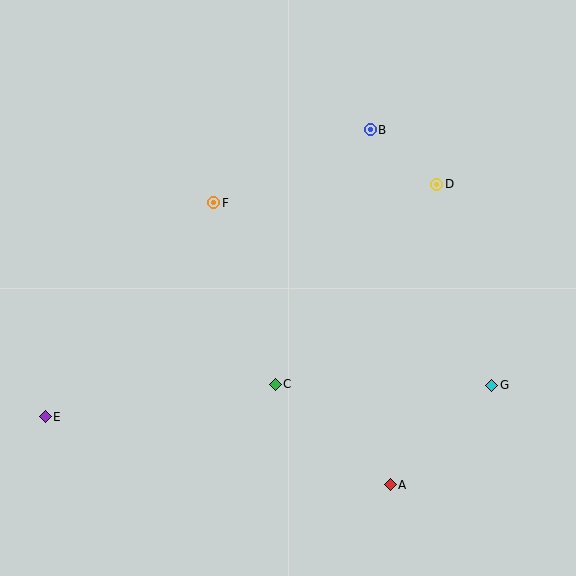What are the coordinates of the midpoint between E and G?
The midpoint between E and G is at (269, 401).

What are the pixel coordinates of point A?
Point A is at (390, 485).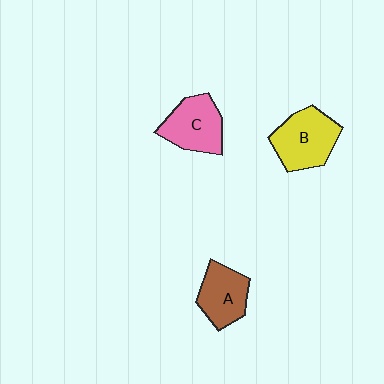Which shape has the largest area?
Shape B (yellow).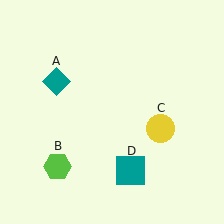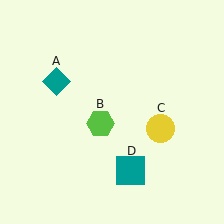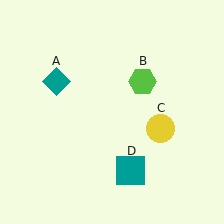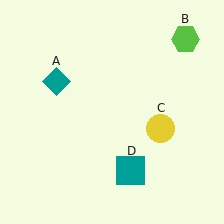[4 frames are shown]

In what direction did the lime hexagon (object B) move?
The lime hexagon (object B) moved up and to the right.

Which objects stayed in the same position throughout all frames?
Teal diamond (object A) and yellow circle (object C) and teal square (object D) remained stationary.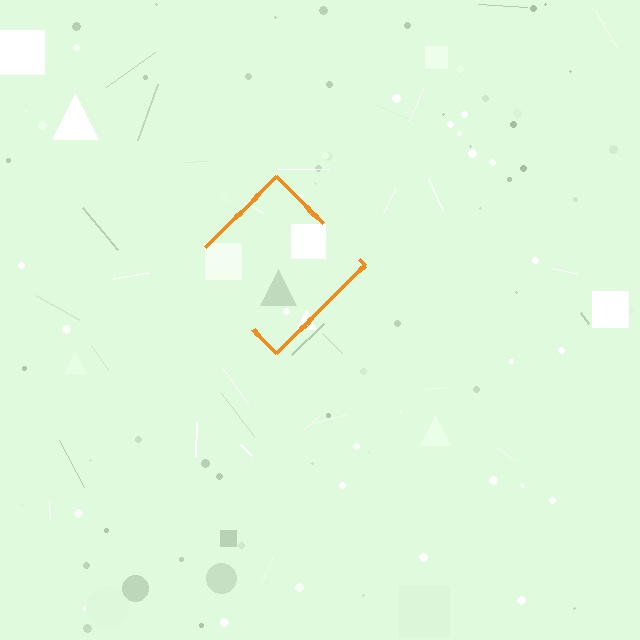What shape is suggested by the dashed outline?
The dashed outline suggests a diamond.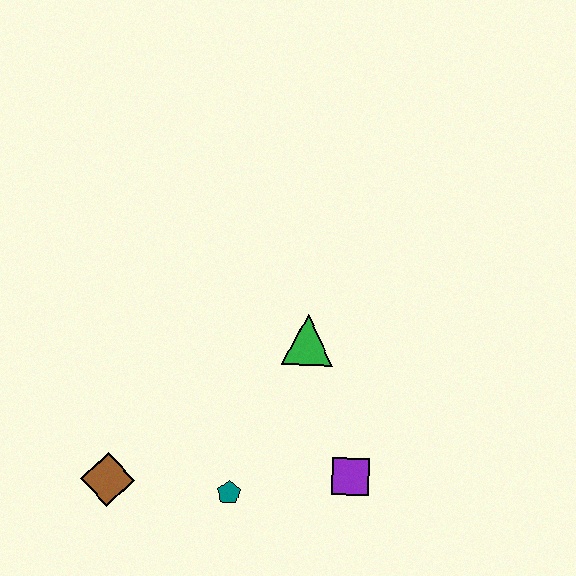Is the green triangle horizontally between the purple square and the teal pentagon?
Yes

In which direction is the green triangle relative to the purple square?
The green triangle is above the purple square.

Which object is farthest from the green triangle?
The brown diamond is farthest from the green triangle.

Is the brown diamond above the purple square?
No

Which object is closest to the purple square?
The teal pentagon is closest to the purple square.